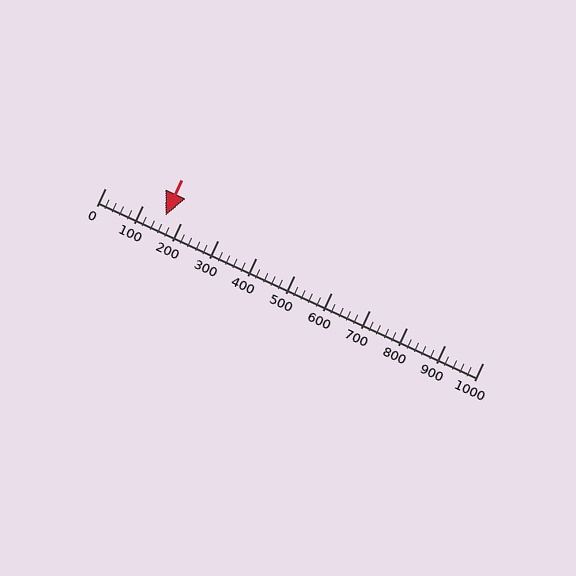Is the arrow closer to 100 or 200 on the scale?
The arrow is closer to 200.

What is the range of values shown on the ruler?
The ruler shows values from 0 to 1000.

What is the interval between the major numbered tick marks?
The major tick marks are spaced 100 units apart.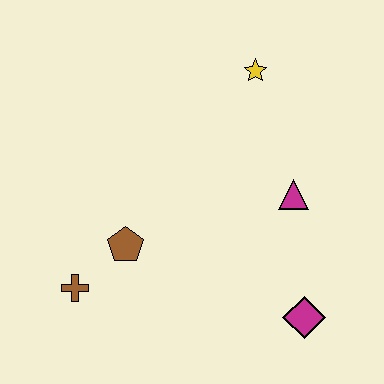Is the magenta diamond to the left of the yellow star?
No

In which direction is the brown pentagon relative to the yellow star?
The brown pentagon is below the yellow star.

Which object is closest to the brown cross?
The brown pentagon is closest to the brown cross.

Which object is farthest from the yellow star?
The brown cross is farthest from the yellow star.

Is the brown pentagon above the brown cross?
Yes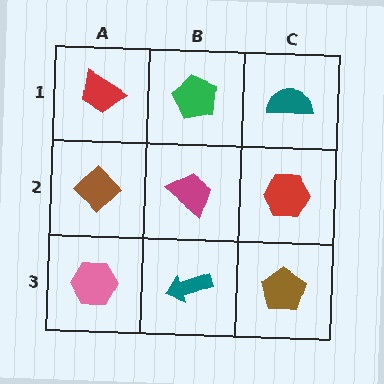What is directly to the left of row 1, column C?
A green pentagon.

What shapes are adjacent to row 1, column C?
A red hexagon (row 2, column C), a green pentagon (row 1, column B).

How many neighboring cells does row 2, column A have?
3.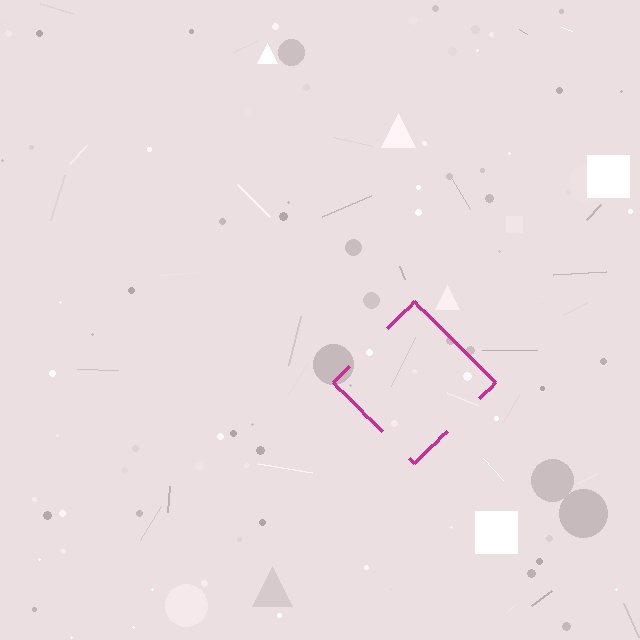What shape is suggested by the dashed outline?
The dashed outline suggests a diamond.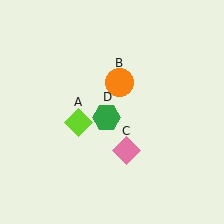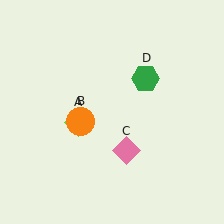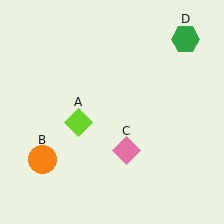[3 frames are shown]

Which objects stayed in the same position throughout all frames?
Lime diamond (object A) and pink diamond (object C) remained stationary.